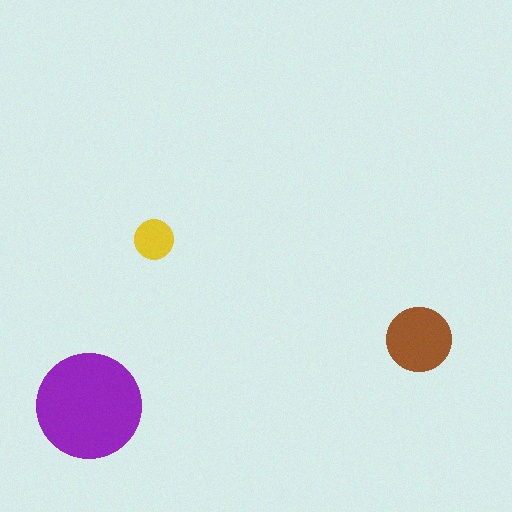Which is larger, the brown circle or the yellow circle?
The brown one.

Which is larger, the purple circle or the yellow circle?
The purple one.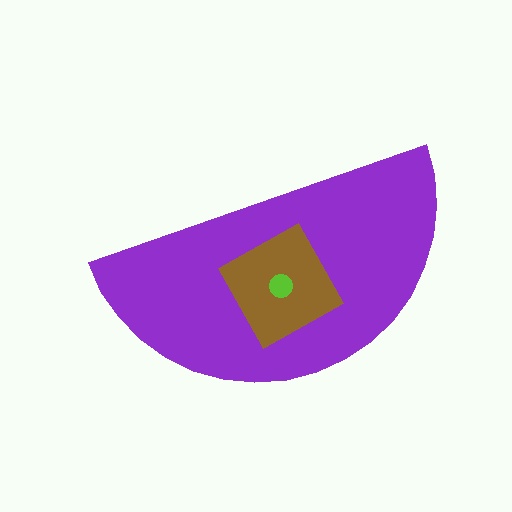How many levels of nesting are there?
3.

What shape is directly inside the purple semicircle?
The brown square.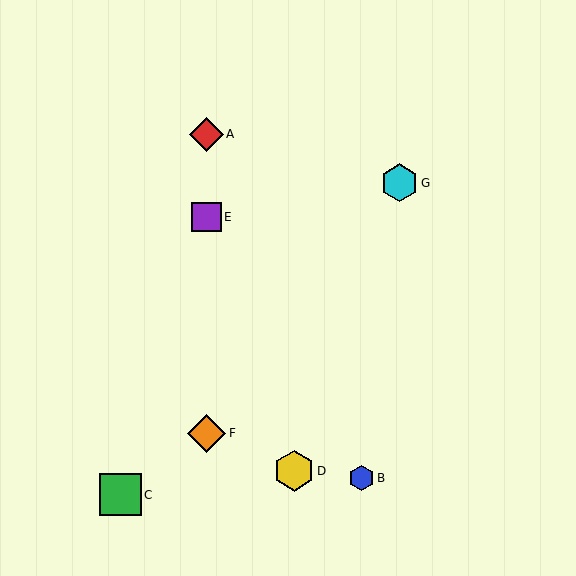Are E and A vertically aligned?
Yes, both are at x≈206.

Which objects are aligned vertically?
Objects A, E, F are aligned vertically.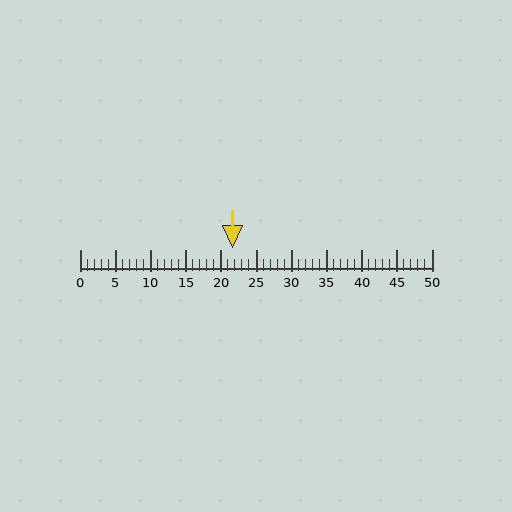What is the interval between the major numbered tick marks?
The major tick marks are spaced 5 units apart.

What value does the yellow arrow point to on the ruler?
The yellow arrow points to approximately 22.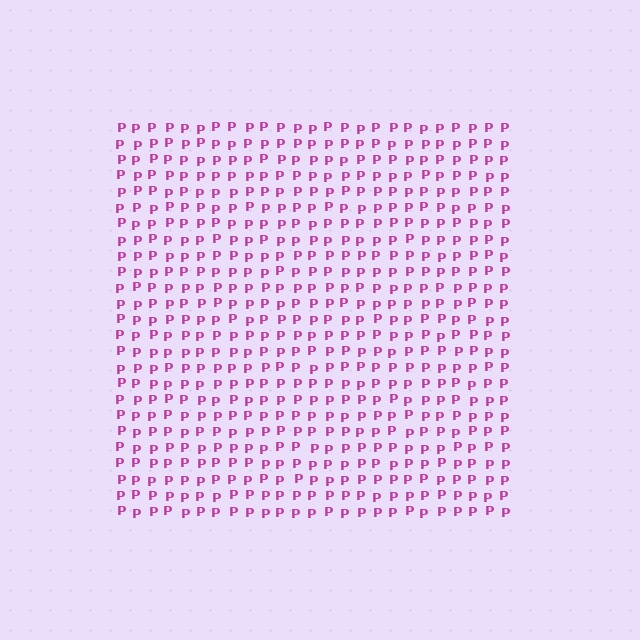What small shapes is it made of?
It is made of small letter P's.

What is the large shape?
The large shape is a square.